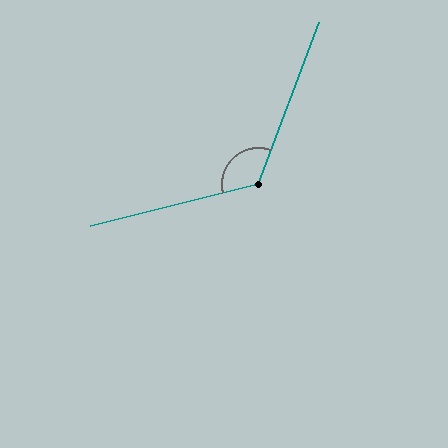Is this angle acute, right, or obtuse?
It is obtuse.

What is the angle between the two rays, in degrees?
Approximately 125 degrees.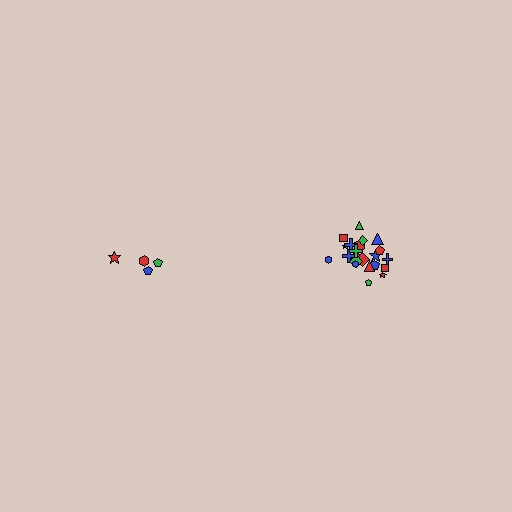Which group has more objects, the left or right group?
The right group.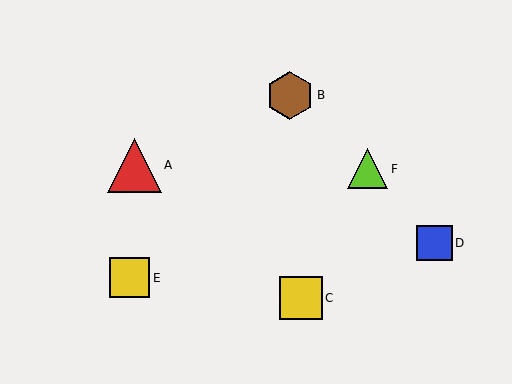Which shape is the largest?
The red triangle (labeled A) is the largest.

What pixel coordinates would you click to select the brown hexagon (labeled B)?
Click at (290, 95) to select the brown hexagon B.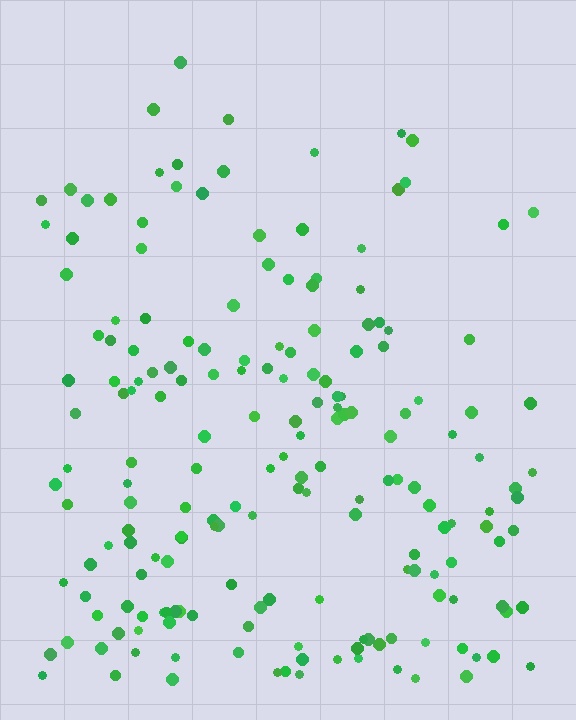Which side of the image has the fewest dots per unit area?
The top.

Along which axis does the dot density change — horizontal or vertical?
Vertical.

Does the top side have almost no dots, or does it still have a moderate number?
Still a moderate number, just noticeably fewer than the bottom.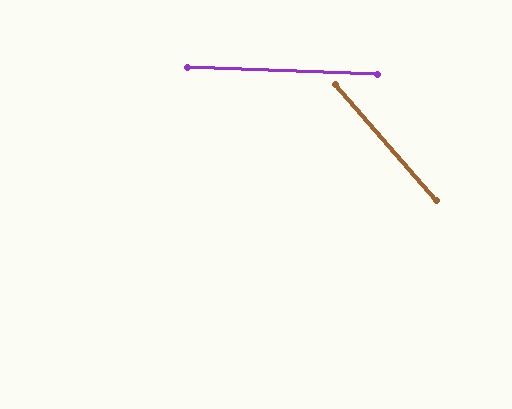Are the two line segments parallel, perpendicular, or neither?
Neither parallel nor perpendicular — they differ by about 46°.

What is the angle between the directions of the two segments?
Approximately 46 degrees.